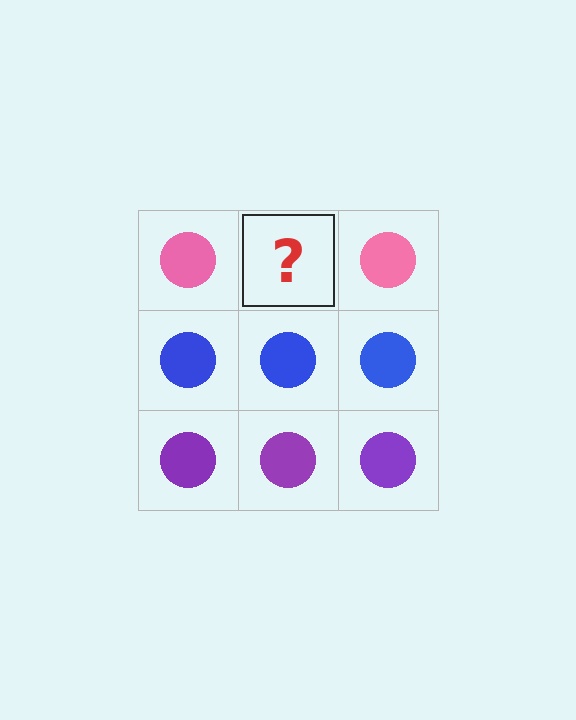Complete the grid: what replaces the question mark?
The question mark should be replaced with a pink circle.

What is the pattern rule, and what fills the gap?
The rule is that each row has a consistent color. The gap should be filled with a pink circle.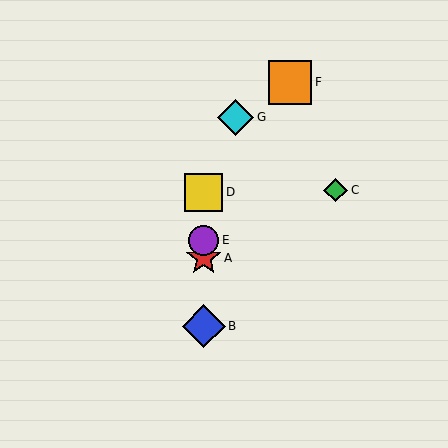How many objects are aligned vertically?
4 objects (A, B, D, E) are aligned vertically.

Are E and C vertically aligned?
No, E is at x≈204 and C is at x≈336.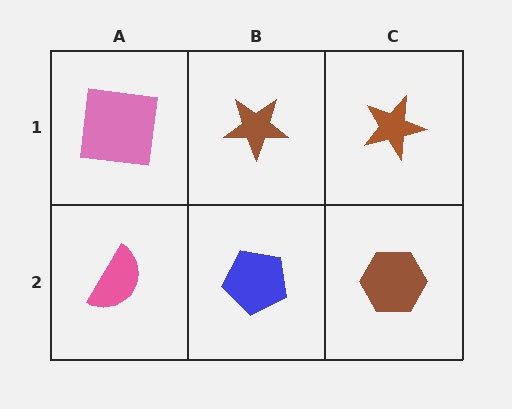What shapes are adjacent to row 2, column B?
A brown star (row 1, column B), a pink semicircle (row 2, column A), a brown hexagon (row 2, column C).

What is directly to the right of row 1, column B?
A brown star.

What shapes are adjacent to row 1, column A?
A pink semicircle (row 2, column A), a brown star (row 1, column B).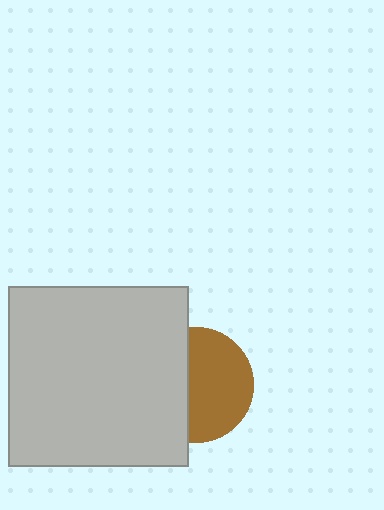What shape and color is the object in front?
The object in front is a light gray square.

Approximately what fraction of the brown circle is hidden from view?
Roughly 43% of the brown circle is hidden behind the light gray square.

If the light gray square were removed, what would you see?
You would see the complete brown circle.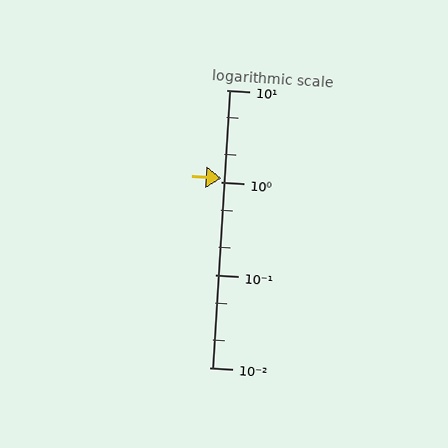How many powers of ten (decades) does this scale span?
The scale spans 3 decades, from 0.01 to 10.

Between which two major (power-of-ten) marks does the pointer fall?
The pointer is between 1 and 10.